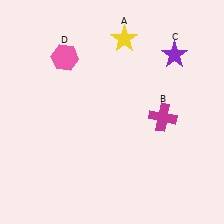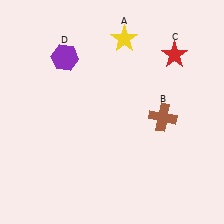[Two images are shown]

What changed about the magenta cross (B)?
In Image 1, B is magenta. In Image 2, it changed to brown.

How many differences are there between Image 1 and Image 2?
There are 3 differences between the two images.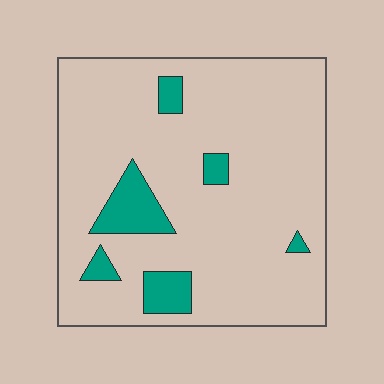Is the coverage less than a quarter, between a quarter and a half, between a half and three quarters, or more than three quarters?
Less than a quarter.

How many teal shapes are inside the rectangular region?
6.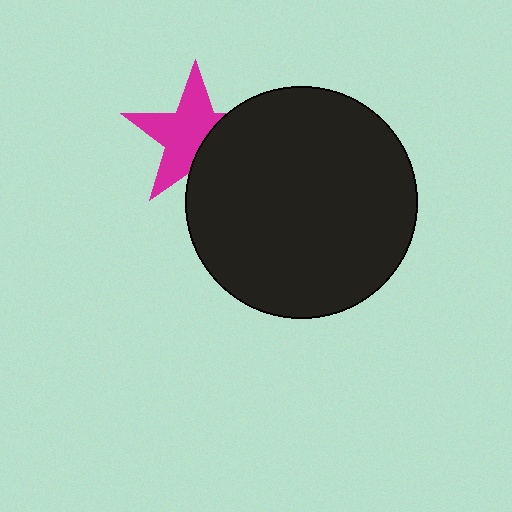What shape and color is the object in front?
The object in front is a black circle.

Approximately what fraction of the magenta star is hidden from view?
Roughly 36% of the magenta star is hidden behind the black circle.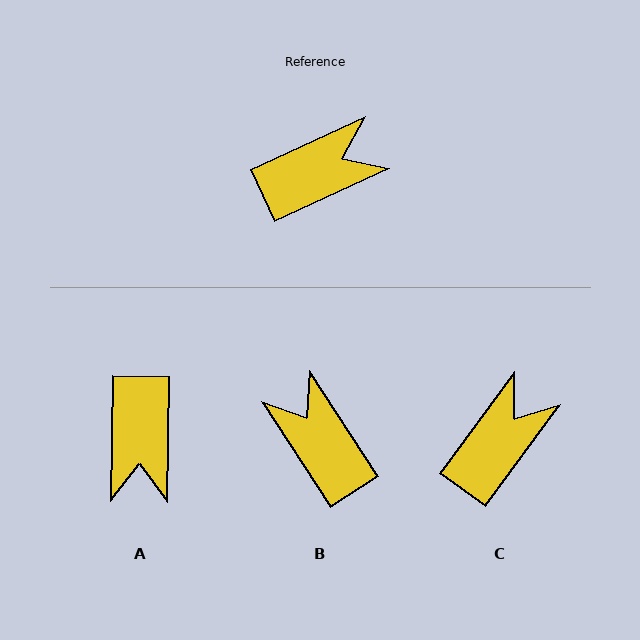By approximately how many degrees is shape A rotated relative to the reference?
Approximately 116 degrees clockwise.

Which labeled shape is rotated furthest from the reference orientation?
A, about 116 degrees away.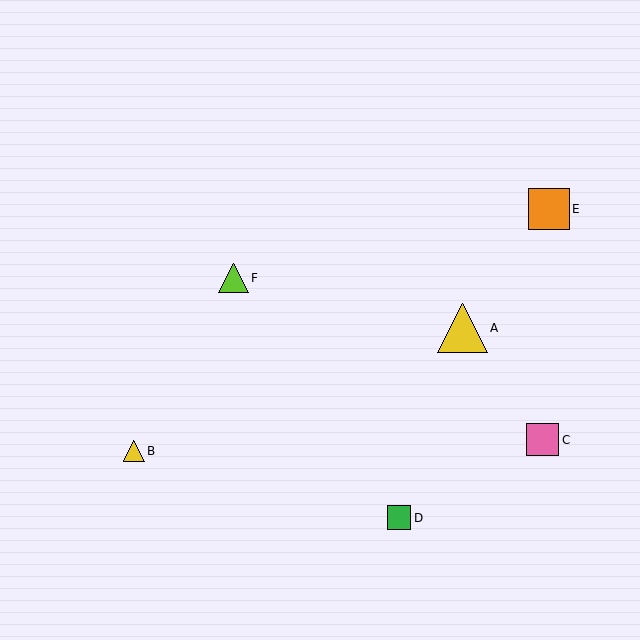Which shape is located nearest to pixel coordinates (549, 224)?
The orange square (labeled E) at (549, 209) is nearest to that location.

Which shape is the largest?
The yellow triangle (labeled A) is the largest.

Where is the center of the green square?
The center of the green square is at (399, 518).